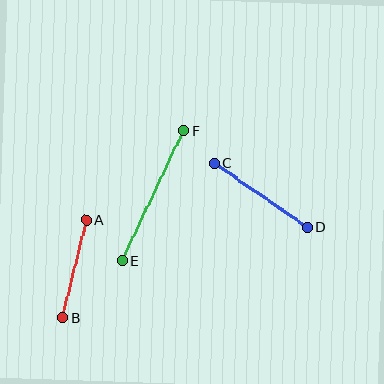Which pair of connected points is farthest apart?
Points E and F are farthest apart.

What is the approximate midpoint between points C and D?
The midpoint is at approximately (261, 195) pixels.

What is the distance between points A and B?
The distance is approximately 100 pixels.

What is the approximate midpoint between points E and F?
The midpoint is at approximately (153, 195) pixels.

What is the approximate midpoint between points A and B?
The midpoint is at approximately (75, 269) pixels.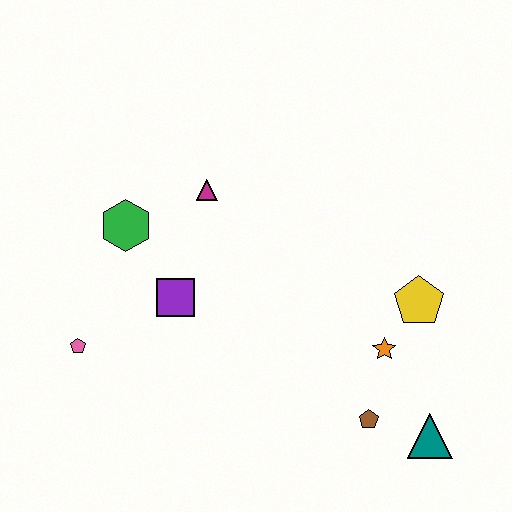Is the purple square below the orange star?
No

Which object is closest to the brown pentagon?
The teal triangle is closest to the brown pentagon.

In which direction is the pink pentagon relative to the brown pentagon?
The pink pentagon is to the left of the brown pentagon.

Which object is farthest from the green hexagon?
The teal triangle is farthest from the green hexagon.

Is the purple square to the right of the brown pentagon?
No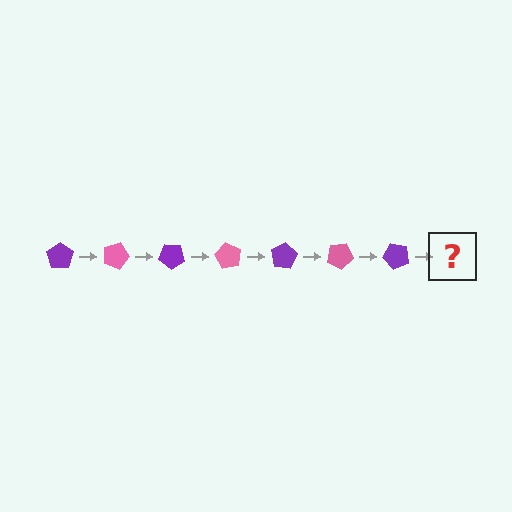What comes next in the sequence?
The next element should be a pink pentagon, rotated 140 degrees from the start.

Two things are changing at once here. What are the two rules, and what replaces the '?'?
The two rules are that it rotates 20 degrees each step and the color cycles through purple and pink. The '?' should be a pink pentagon, rotated 140 degrees from the start.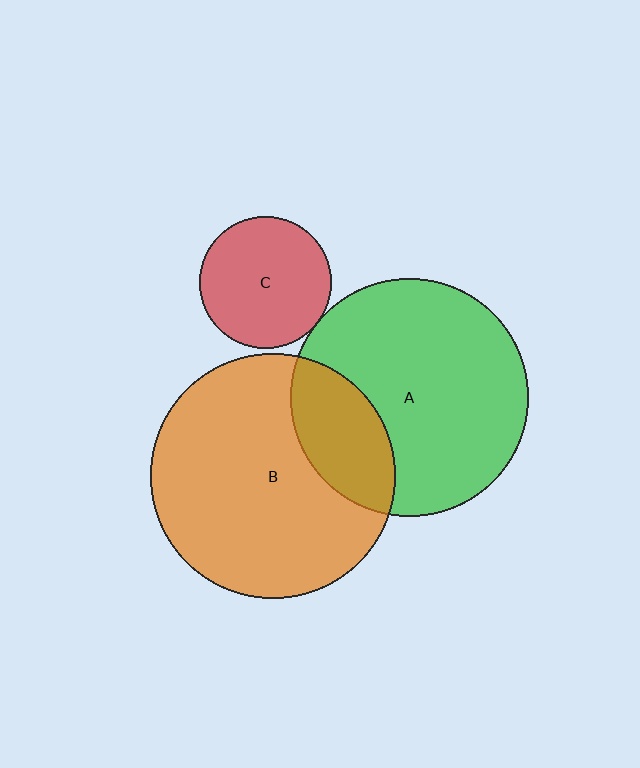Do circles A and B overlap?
Yes.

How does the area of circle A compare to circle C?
Approximately 3.2 times.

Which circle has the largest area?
Circle B (orange).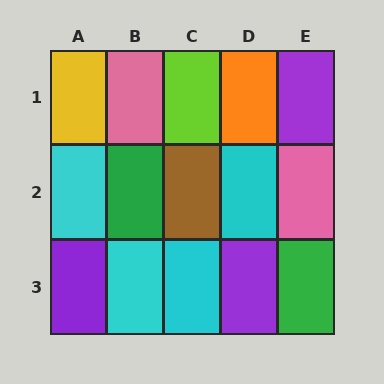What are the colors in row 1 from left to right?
Yellow, pink, lime, orange, purple.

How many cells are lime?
1 cell is lime.